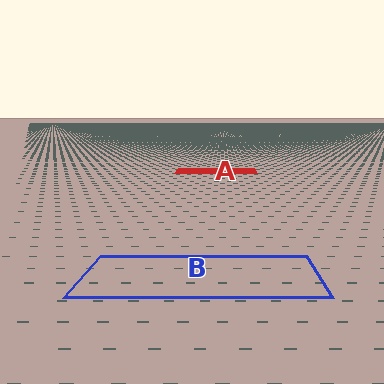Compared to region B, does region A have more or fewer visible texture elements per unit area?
Region A has more texture elements per unit area — they are packed more densely because it is farther away.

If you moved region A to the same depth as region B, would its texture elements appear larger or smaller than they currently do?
They would appear larger. At a closer depth, the same texture elements are projected at a bigger on-screen size.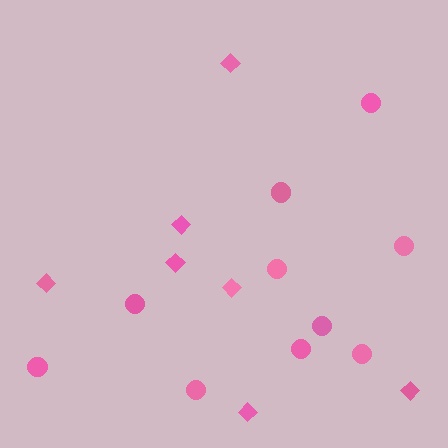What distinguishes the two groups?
There are 2 groups: one group of diamonds (7) and one group of circles (10).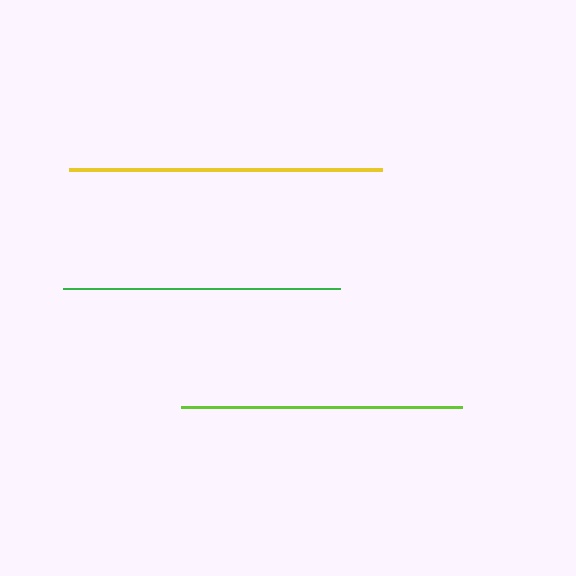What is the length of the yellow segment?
The yellow segment is approximately 313 pixels long.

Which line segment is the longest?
The yellow line is the longest at approximately 313 pixels.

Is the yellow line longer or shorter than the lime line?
The yellow line is longer than the lime line.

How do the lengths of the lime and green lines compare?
The lime and green lines are approximately the same length.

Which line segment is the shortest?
The green line is the shortest at approximately 276 pixels.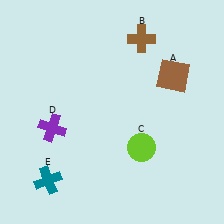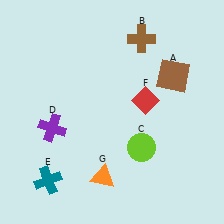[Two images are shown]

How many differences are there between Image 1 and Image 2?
There are 2 differences between the two images.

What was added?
A red diamond (F), an orange triangle (G) were added in Image 2.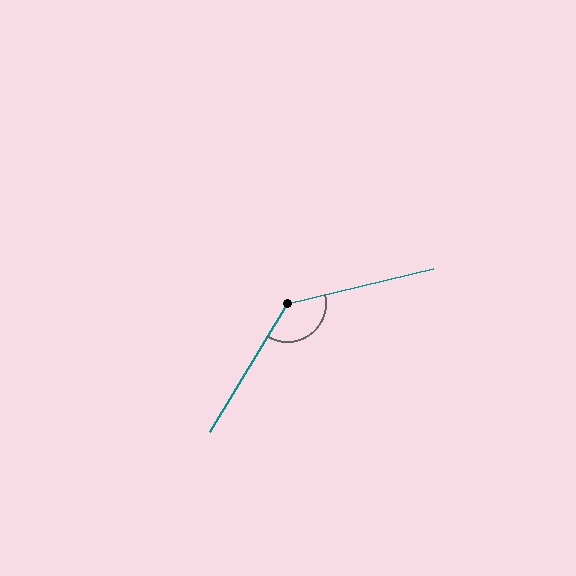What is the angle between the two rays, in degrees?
Approximately 135 degrees.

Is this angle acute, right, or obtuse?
It is obtuse.